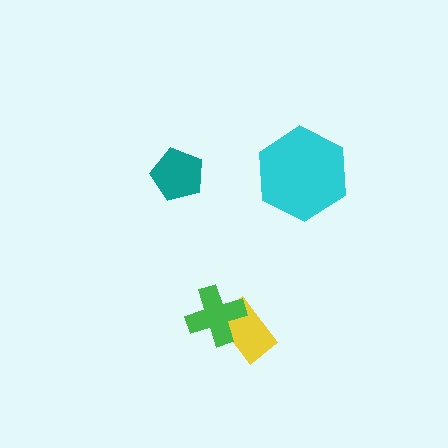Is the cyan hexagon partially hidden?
No, no other shape covers it.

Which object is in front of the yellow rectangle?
The green cross is in front of the yellow rectangle.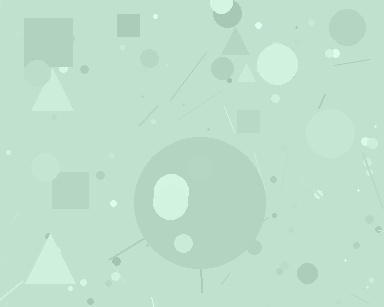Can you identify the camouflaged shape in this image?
The camouflaged shape is a circle.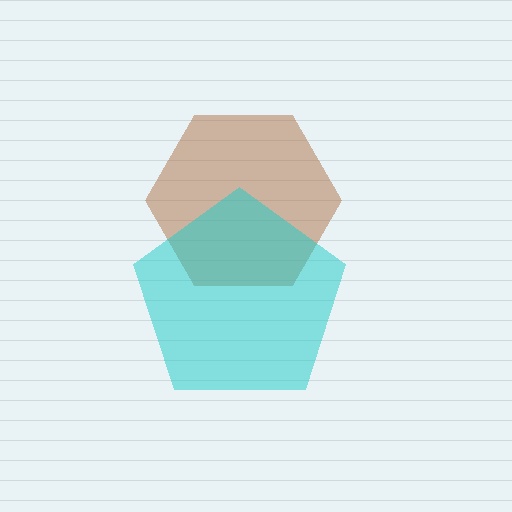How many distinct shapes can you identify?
There are 2 distinct shapes: a brown hexagon, a cyan pentagon.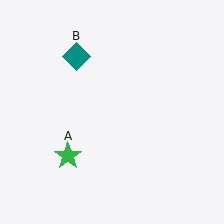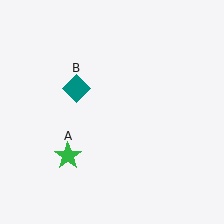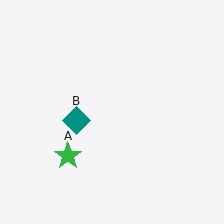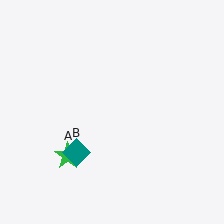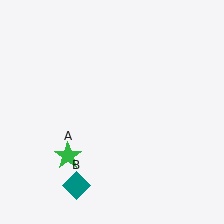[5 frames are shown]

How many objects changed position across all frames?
1 object changed position: teal diamond (object B).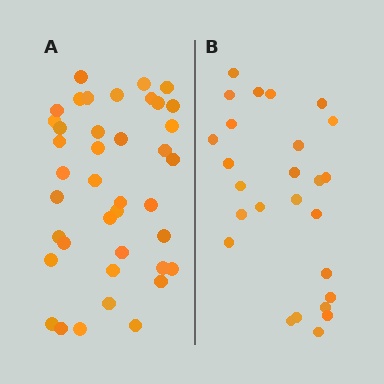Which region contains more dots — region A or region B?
Region A (the left region) has more dots.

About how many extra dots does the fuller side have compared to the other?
Region A has approximately 15 more dots than region B.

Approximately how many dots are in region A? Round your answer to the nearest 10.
About 40 dots.